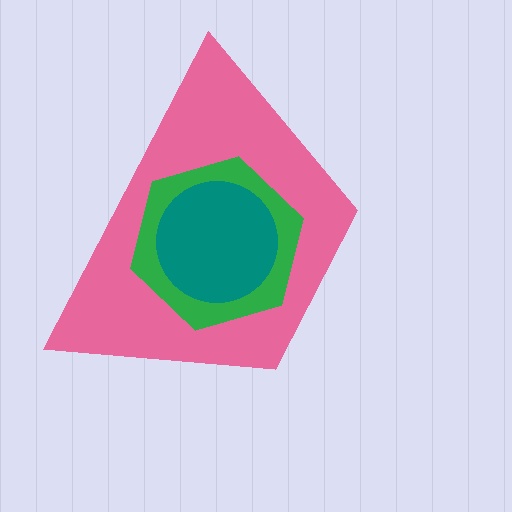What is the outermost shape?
The pink trapezoid.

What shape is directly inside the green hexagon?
The teal circle.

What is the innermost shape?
The teal circle.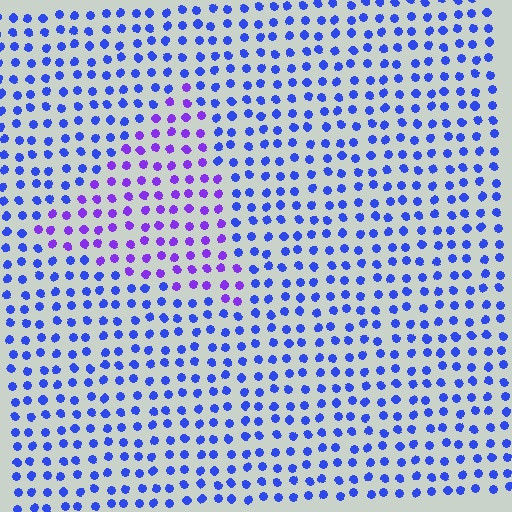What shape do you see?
I see a triangle.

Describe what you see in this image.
The image is filled with small blue elements in a uniform arrangement. A triangle-shaped region is visible where the elements are tinted to a slightly different hue, forming a subtle color boundary.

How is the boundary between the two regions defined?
The boundary is defined purely by a slight shift in hue (about 37 degrees). Spacing, size, and orientation are identical on both sides.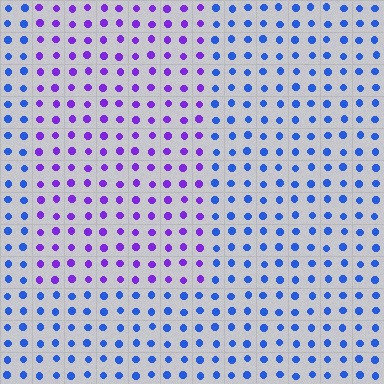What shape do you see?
I see a rectangle.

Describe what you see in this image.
The image is filled with small blue elements in a uniform arrangement. A rectangle-shaped region is visible where the elements are tinted to a slightly different hue, forming a subtle color boundary.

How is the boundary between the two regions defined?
The boundary is defined purely by a slight shift in hue (about 47 degrees). Spacing, size, and orientation are identical on both sides.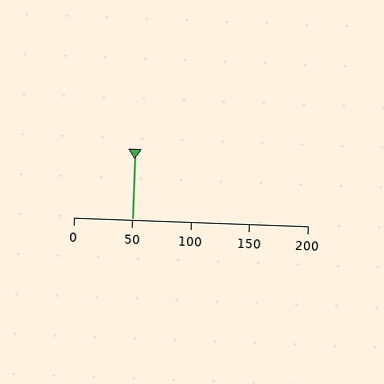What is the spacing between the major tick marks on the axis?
The major ticks are spaced 50 apart.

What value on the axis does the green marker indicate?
The marker indicates approximately 50.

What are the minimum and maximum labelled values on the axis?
The axis runs from 0 to 200.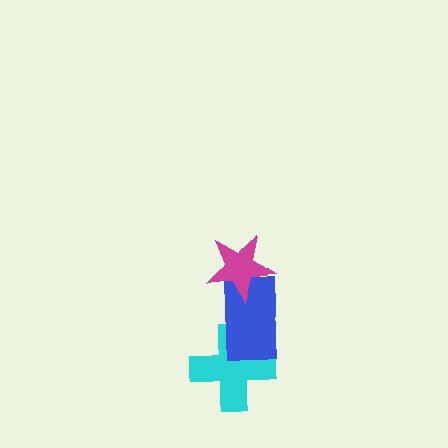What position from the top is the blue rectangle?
The blue rectangle is 2nd from the top.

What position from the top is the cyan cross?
The cyan cross is 3rd from the top.